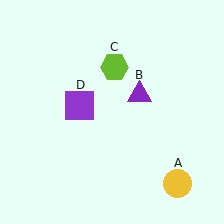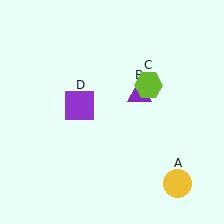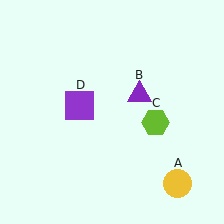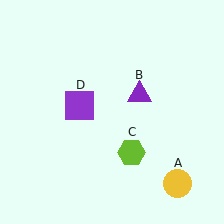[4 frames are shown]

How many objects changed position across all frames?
1 object changed position: lime hexagon (object C).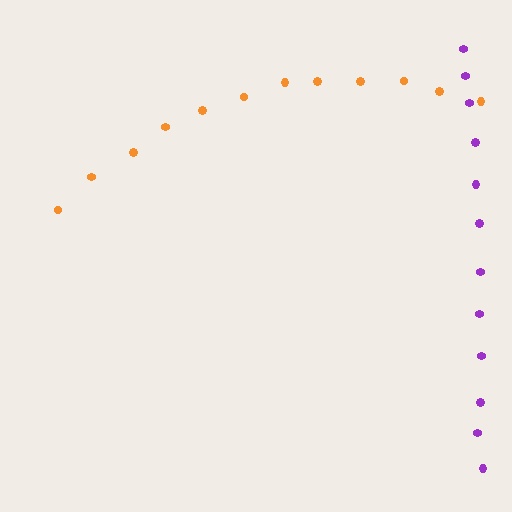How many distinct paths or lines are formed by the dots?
There are 2 distinct paths.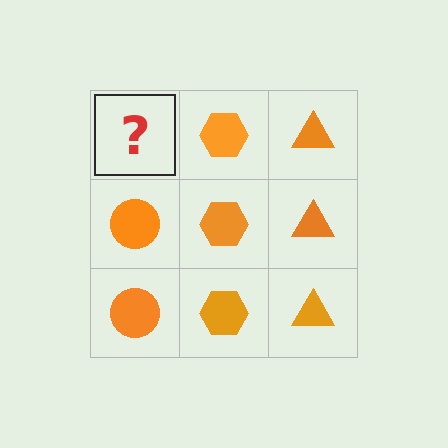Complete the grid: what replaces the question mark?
The question mark should be replaced with an orange circle.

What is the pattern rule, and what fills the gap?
The rule is that each column has a consistent shape. The gap should be filled with an orange circle.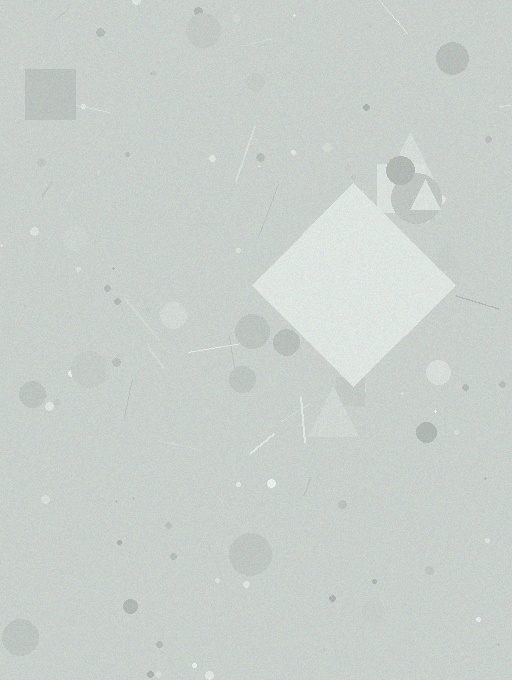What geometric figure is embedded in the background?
A diamond is embedded in the background.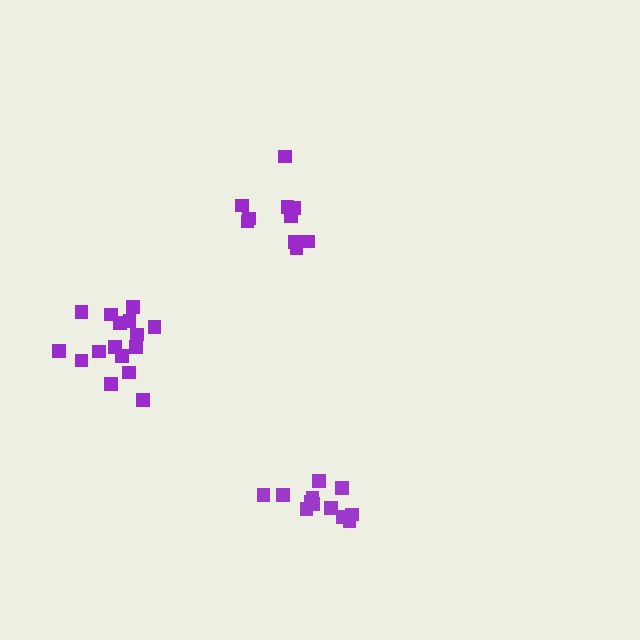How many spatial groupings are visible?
There are 3 spatial groupings.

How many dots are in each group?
Group 1: 10 dots, Group 2: 16 dots, Group 3: 12 dots (38 total).